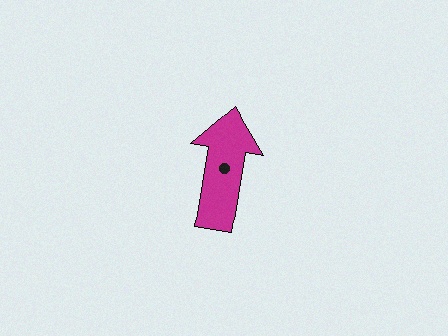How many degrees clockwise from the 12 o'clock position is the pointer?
Approximately 9 degrees.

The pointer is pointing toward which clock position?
Roughly 12 o'clock.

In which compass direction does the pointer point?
North.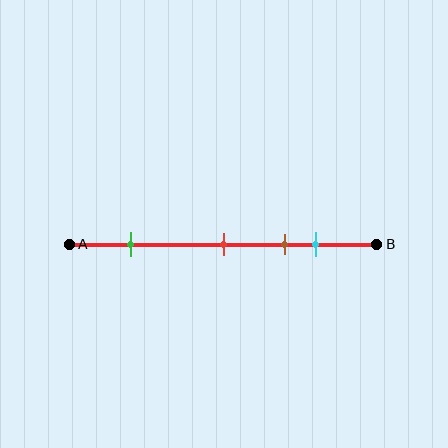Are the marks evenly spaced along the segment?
No, the marks are not evenly spaced.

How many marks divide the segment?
There are 4 marks dividing the segment.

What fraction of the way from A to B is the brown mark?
The brown mark is approximately 70% (0.7) of the way from A to B.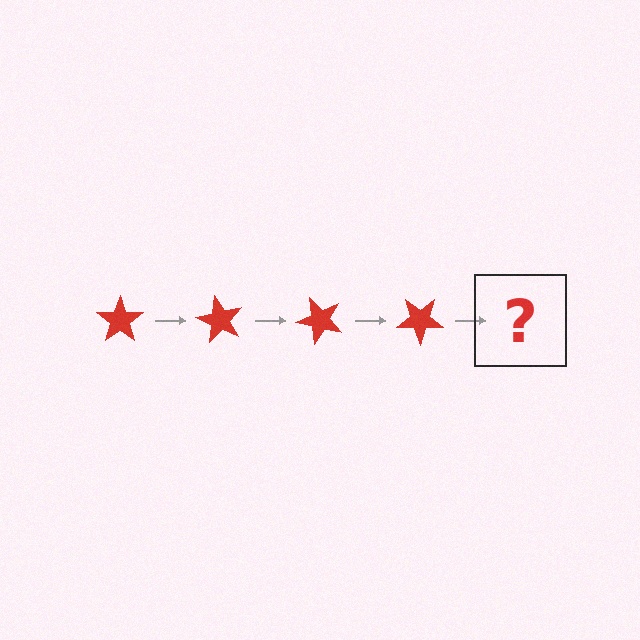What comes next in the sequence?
The next element should be a red star rotated 240 degrees.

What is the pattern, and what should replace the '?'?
The pattern is that the star rotates 60 degrees each step. The '?' should be a red star rotated 240 degrees.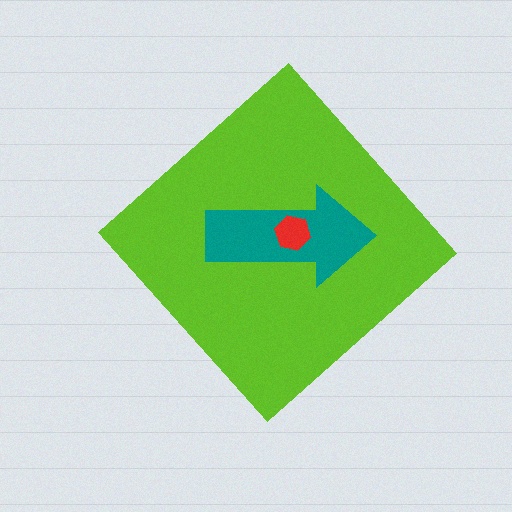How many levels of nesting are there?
3.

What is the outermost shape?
The lime diamond.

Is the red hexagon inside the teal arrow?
Yes.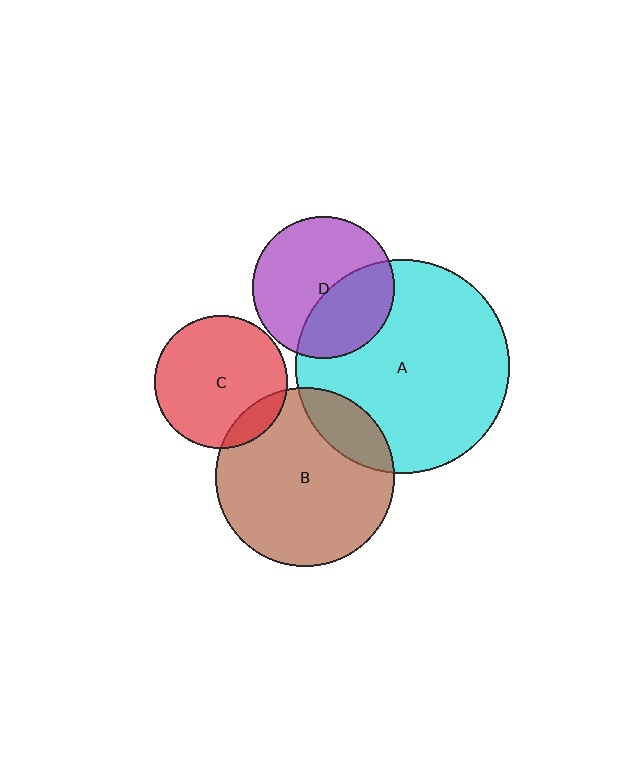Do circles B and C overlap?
Yes.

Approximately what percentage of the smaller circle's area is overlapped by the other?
Approximately 15%.